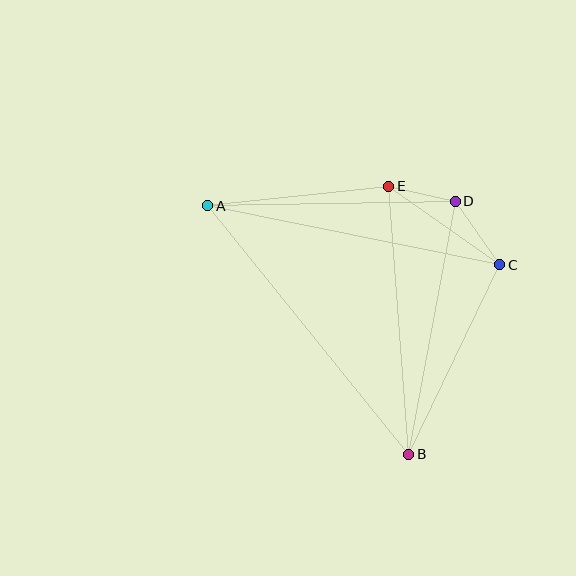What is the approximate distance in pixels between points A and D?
The distance between A and D is approximately 248 pixels.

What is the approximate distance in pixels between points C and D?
The distance between C and D is approximately 77 pixels.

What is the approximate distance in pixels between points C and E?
The distance between C and E is approximately 136 pixels.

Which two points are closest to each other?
Points D and E are closest to each other.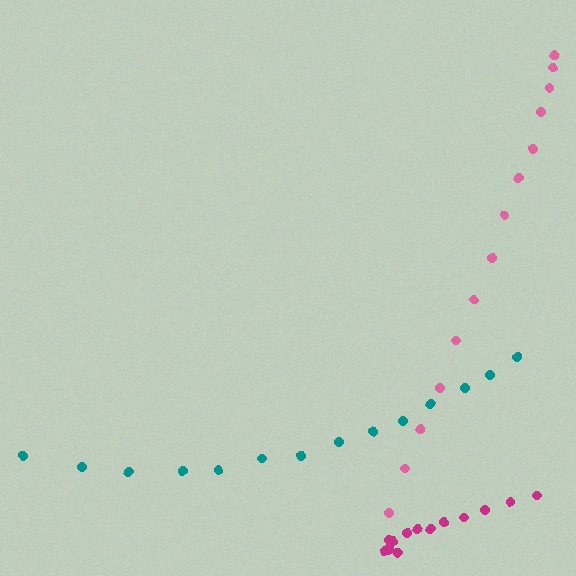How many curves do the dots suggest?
There are 3 distinct paths.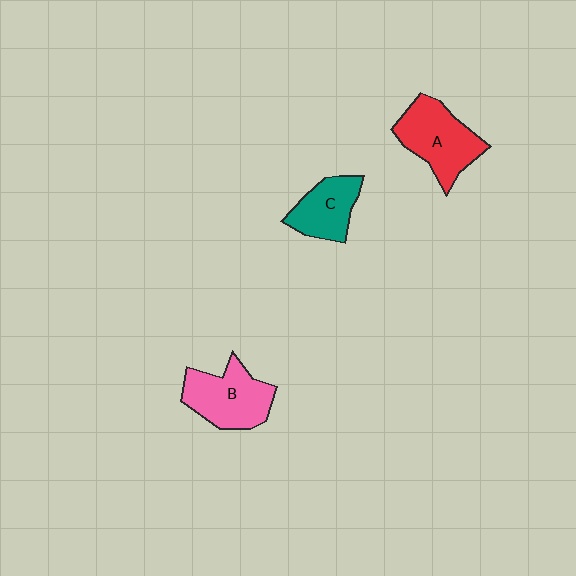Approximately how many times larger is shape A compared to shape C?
Approximately 1.4 times.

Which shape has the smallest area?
Shape C (teal).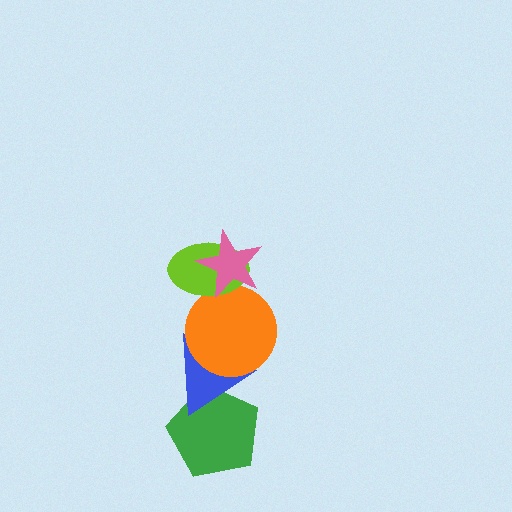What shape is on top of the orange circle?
The lime ellipse is on top of the orange circle.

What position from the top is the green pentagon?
The green pentagon is 5th from the top.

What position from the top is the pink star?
The pink star is 1st from the top.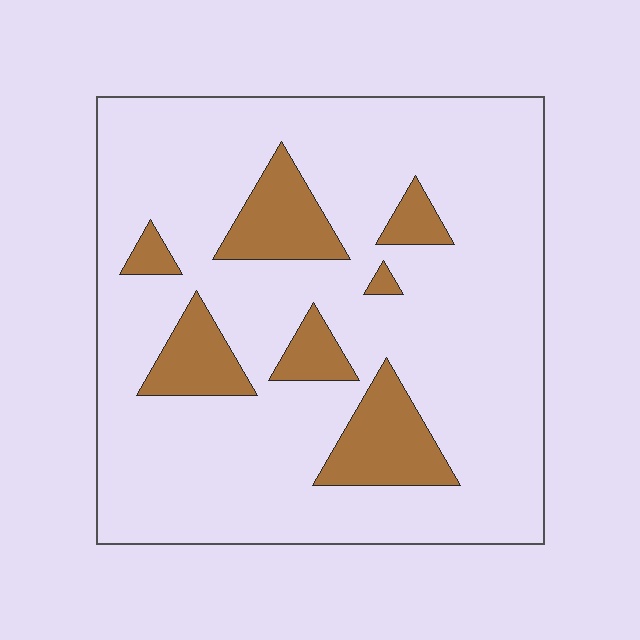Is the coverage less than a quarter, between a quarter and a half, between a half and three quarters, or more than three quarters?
Less than a quarter.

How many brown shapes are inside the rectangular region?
7.